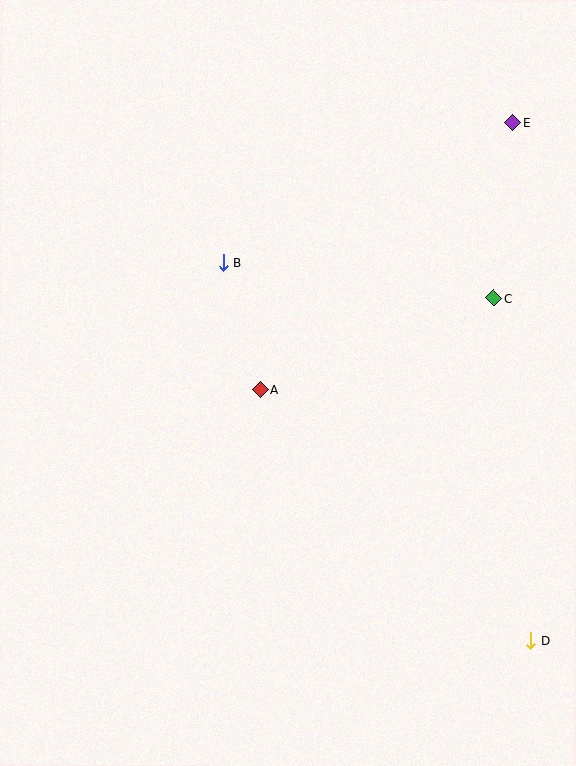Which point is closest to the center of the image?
Point A at (260, 390) is closest to the center.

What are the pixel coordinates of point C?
Point C is at (493, 298).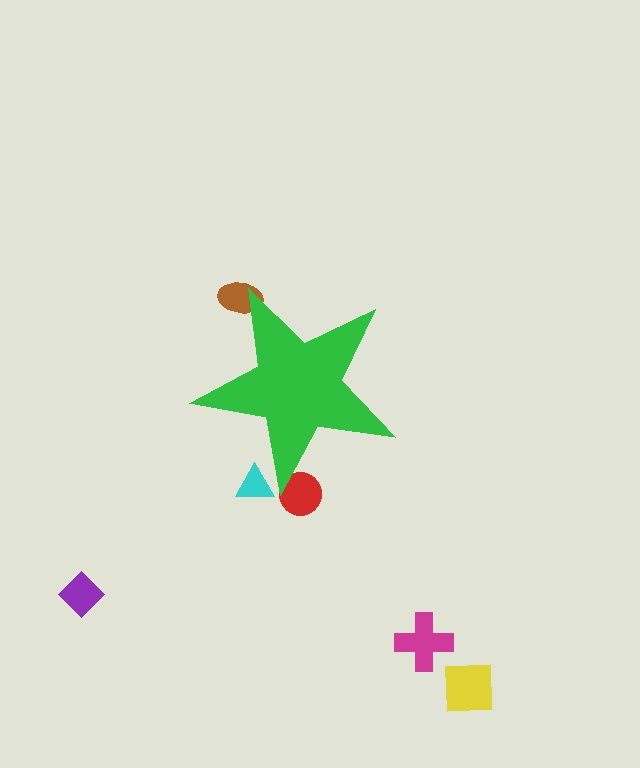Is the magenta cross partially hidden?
No, the magenta cross is fully visible.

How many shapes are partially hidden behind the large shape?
3 shapes are partially hidden.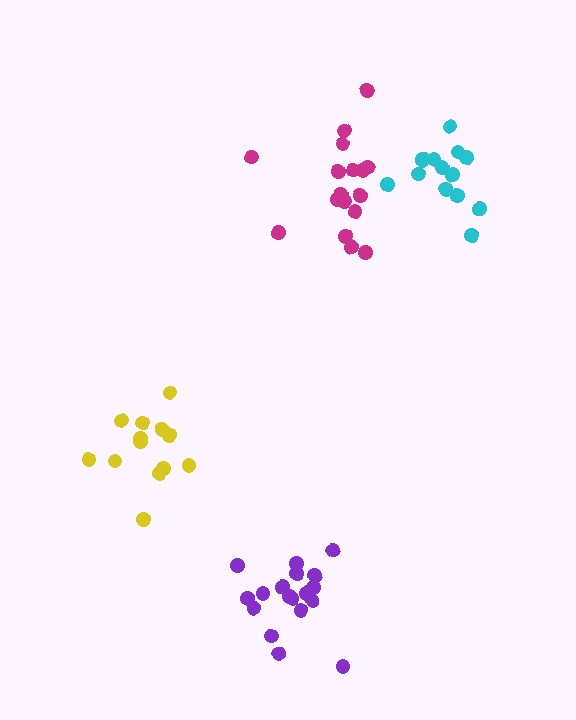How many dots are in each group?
Group 1: 14 dots, Group 2: 18 dots, Group 3: 13 dots, Group 4: 17 dots (62 total).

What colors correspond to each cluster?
The clusters are colored: cyan, purple, yellow, magenta.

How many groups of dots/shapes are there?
There are 4 groups.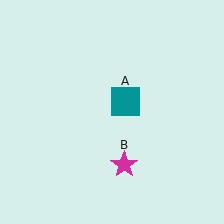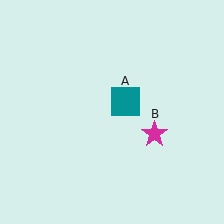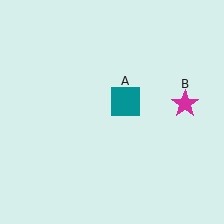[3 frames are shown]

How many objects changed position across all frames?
1 object changed position: magenta star (object B).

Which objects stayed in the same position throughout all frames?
Teal square (object A) remained stationary.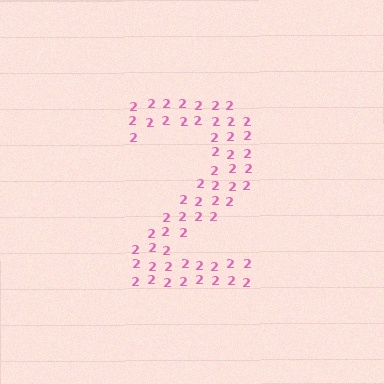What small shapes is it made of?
It is made of small digit 2's.